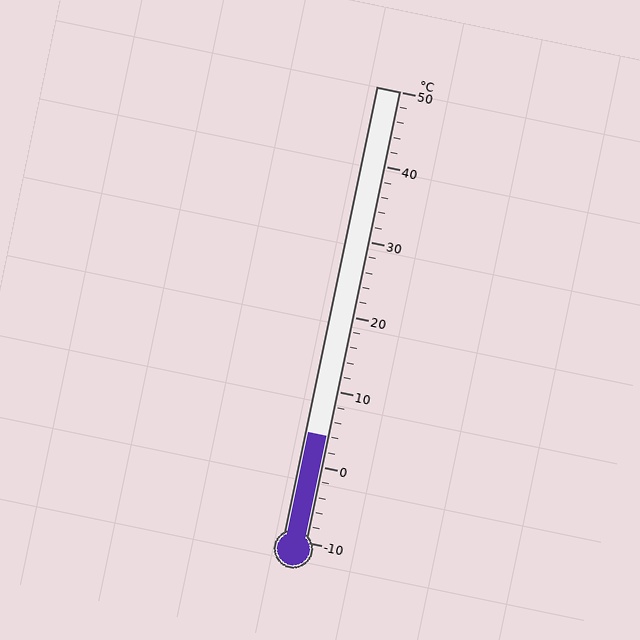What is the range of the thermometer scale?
The thermometer scale ranges from -10°C to 50°C.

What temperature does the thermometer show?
The thermometer shows approximately 4°C.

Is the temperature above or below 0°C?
The temperature is above 0°C.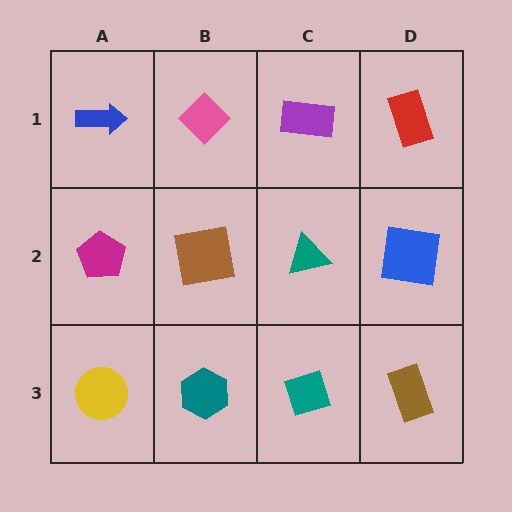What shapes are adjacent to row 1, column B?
A brown square (row 2, column B), a blue arrow (row 1, column A), a purple rectangle (row 1, column C).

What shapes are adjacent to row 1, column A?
A magenta pentagon (row 2, column A), a pink diamond (row 1, column B).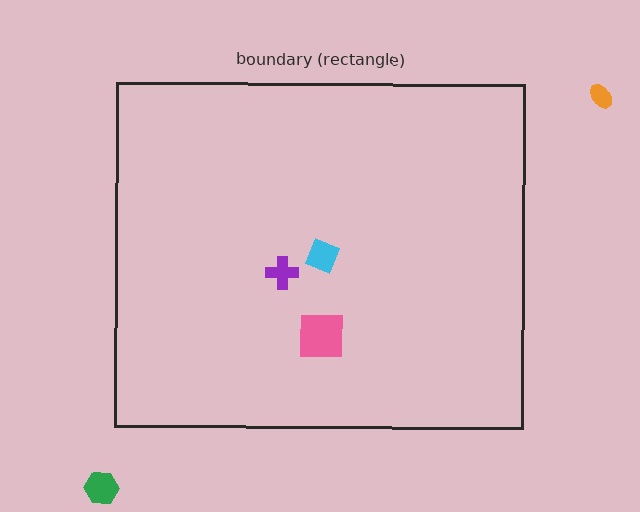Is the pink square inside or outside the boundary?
Inside.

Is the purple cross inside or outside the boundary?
Inside.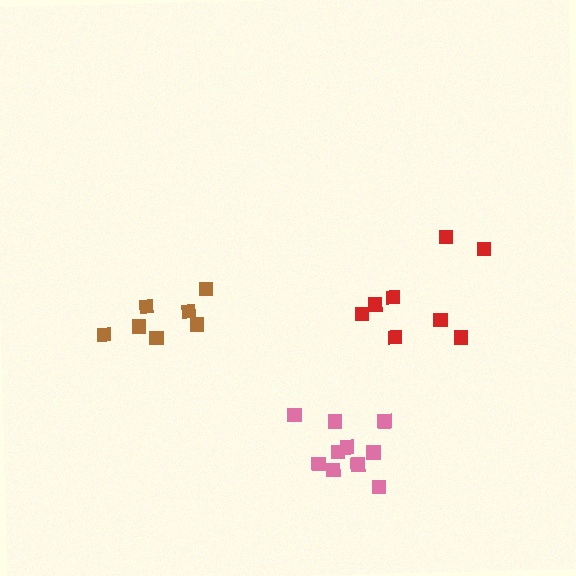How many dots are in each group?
Group 1: 10 dots, Group 2: 7 dots, Group 3: 8 dots (25 total).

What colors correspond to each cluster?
The clusters are colored: pink, brown, red.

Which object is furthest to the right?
The red cluster is rightmost.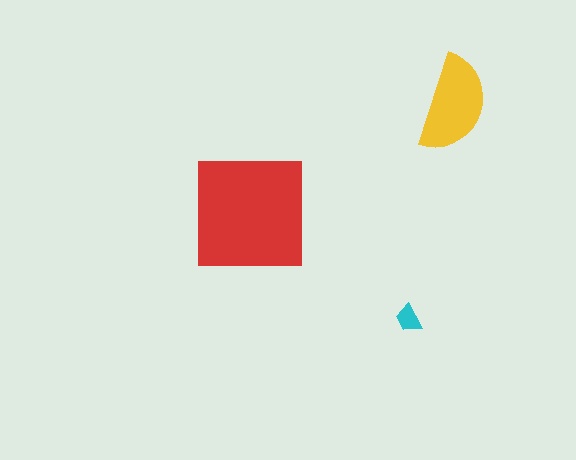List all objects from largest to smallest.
The red square, the yellow semicircle, the cyan trapezoid.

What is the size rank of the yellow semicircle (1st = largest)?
2nd.